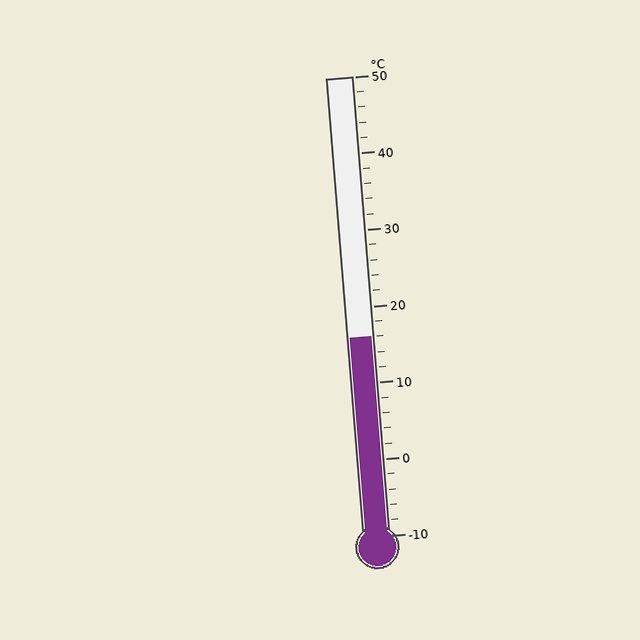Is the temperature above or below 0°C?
The temperature is above 0°C.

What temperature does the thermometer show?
The thermometer shows approximately 16°C.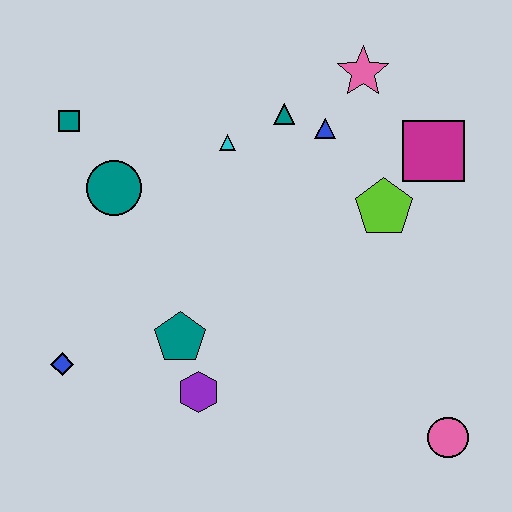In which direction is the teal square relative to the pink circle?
The teal square is to the left of the pink circle.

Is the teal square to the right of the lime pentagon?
No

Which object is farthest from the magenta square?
The blue diamond is farthest from the magenta square.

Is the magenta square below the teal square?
Yes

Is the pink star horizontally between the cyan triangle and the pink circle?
Yes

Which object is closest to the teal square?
The teal circle is closest to the teal square.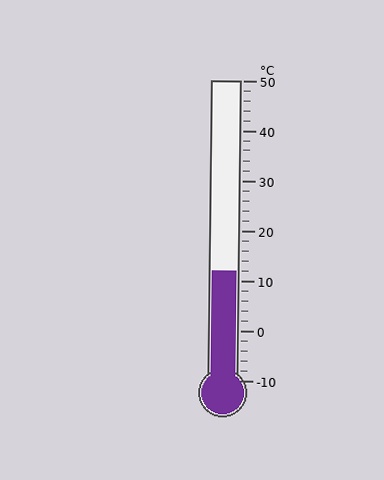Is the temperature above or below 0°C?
The temperature is above 0°C.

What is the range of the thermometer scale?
The thermometer scale ranges from -10°C to 50°C.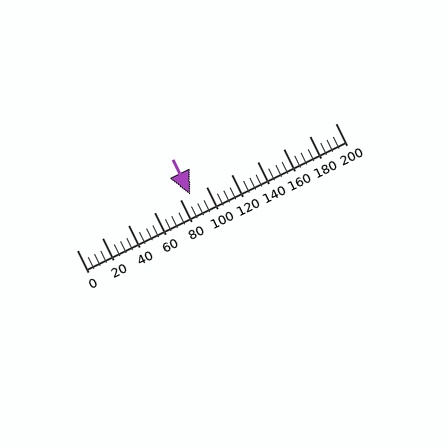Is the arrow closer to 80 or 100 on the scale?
The arrow is closer to 80.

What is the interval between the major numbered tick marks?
The major tick marks are spaced 20 units apart.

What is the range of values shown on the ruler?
The ruler shows values from 0 to 200.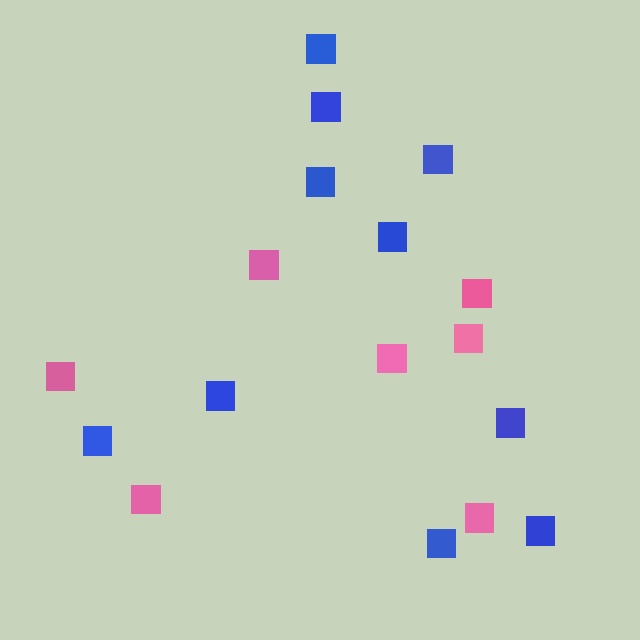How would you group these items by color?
There are 2 groups: one group of pink squares (7) and one group of blue squares (10).